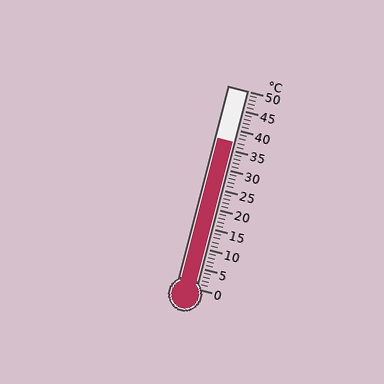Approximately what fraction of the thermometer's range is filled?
The thermometer is filled to approximately 75% of its range.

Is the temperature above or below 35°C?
The temperature is above 35°C.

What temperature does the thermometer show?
The thermometer shows approximately 37°C.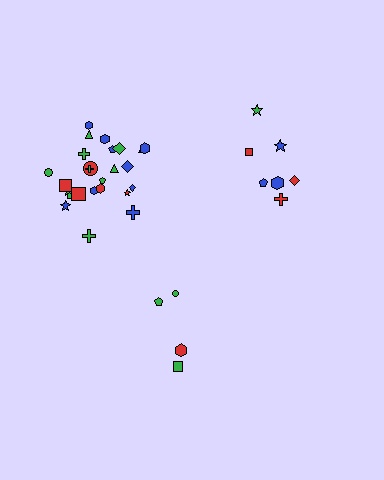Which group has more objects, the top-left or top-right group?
The top-left group.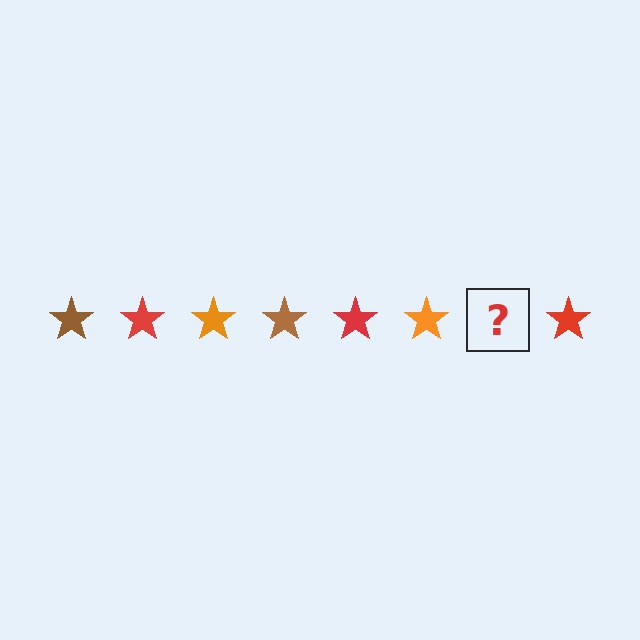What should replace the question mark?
The question mark should be replaced with a brown star.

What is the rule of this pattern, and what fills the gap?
The rule is that the pattern cycles through brown, red, orange stars. The gap should be filled with a brown star.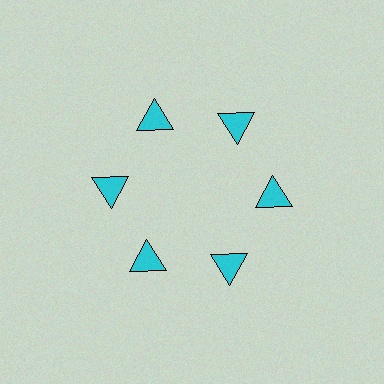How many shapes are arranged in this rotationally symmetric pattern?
There are 6 shapes, arranged in 6 groups of 1.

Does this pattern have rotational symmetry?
Yes, this pattern has 6-fold rotational symmetry. It looks the same after rotating 60 degrees around the center.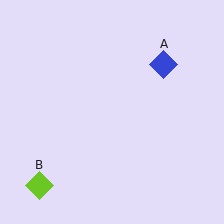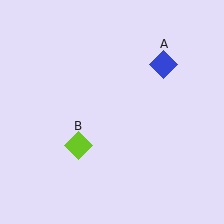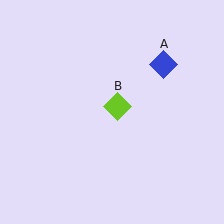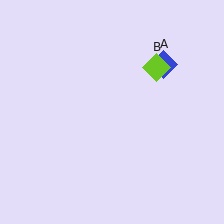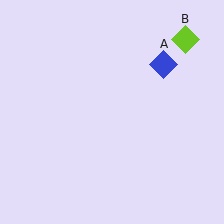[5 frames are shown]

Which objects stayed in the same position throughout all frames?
Blue diamond (object A) remained stationary.